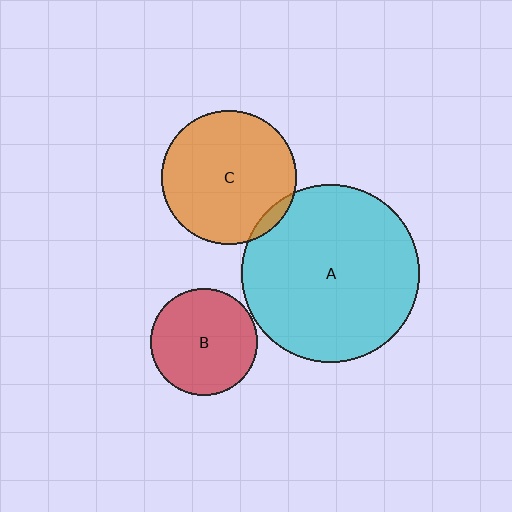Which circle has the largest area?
Circle A (cyan).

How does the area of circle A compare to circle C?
Approximately 1.8 times.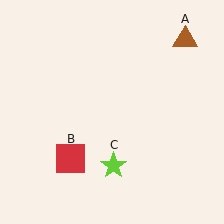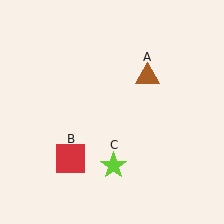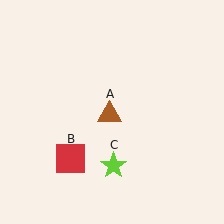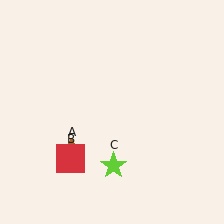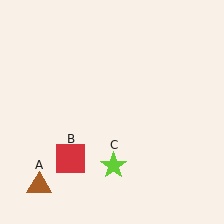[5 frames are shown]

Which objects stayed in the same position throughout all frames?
Red square (object B) and lime star (object C) remained stationary.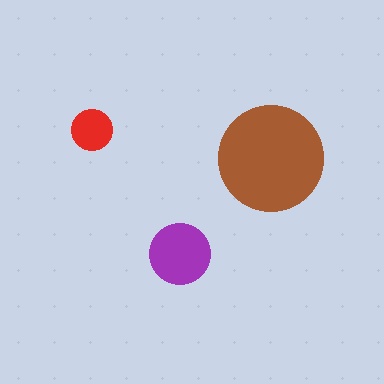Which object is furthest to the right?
The brown circle is rightmost.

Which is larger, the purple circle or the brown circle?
The brown one.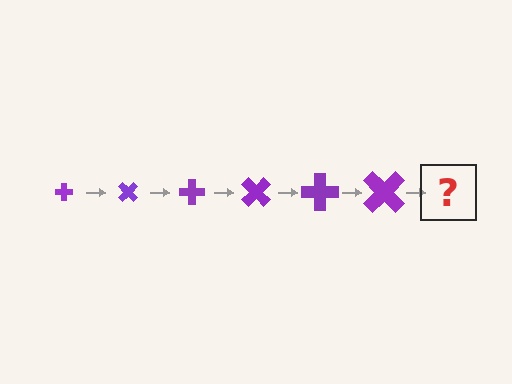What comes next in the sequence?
The next element should be a cross, larger than the previous one and rotated 270 degrees from the start.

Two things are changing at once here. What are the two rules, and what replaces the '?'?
The two rules are that the cross grows larger each step and it rotates 45 degrees each step. The '?' should be a cross, larger than the previous one and rotated 270 degrees from the start.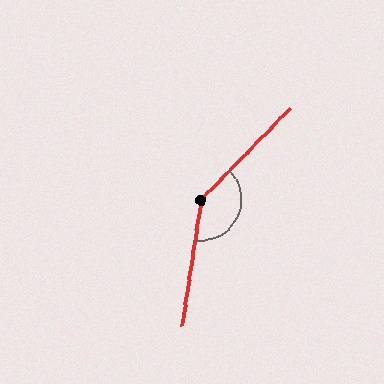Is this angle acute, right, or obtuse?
It is obtuse.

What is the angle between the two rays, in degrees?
Approximately 144 degrees.